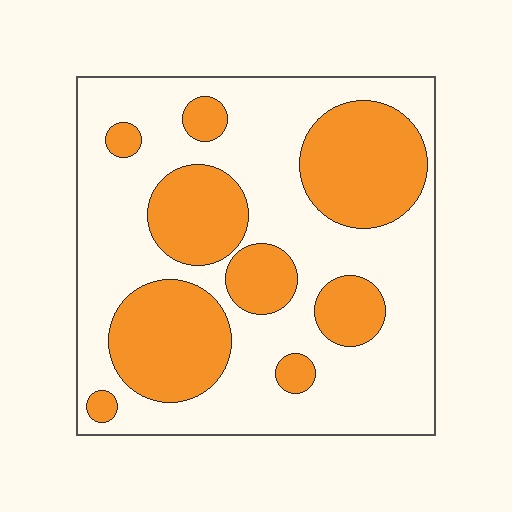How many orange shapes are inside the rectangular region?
9.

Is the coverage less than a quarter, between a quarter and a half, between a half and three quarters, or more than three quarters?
Between a quarter and a half.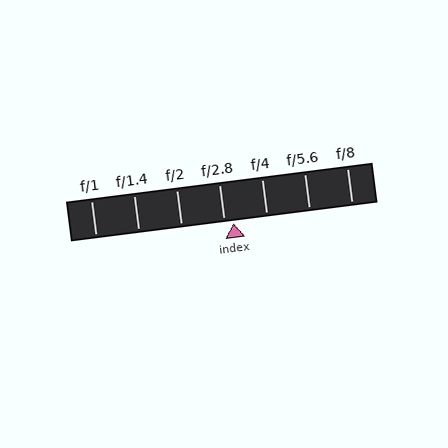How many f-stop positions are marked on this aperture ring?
There are 7 f-stop positions marked.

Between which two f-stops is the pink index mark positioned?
The index mark is between f/2.8 and f/4.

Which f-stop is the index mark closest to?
The index mark is closest to f/2.8.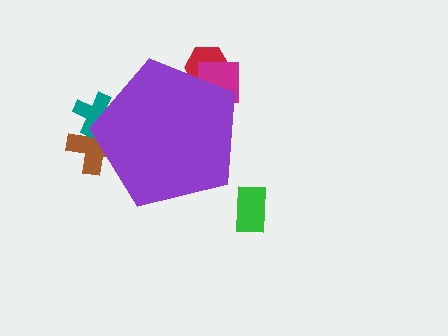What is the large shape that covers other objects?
A purple pentagon.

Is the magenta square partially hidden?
Yes, the magenta square is partially hidden behind the purple pentagon.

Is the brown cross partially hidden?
Yes, the brown cross is partially hidden behind the purple pentagon.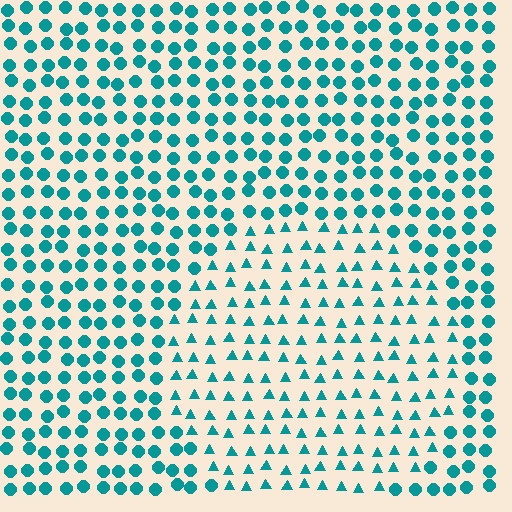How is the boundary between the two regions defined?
The boundary is defined by a change in element shape: triangles inside vs. circles outside. All elements share the same color and spacing.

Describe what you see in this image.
The image is filled with small teal elements arranged in a uniform grid. A circle-shaped region contains triangles, while the surrounding area contains circles. The boundary is defined purely by the change in element shape.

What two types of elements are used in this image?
The image uses triangles inside the circle region and circles outside it.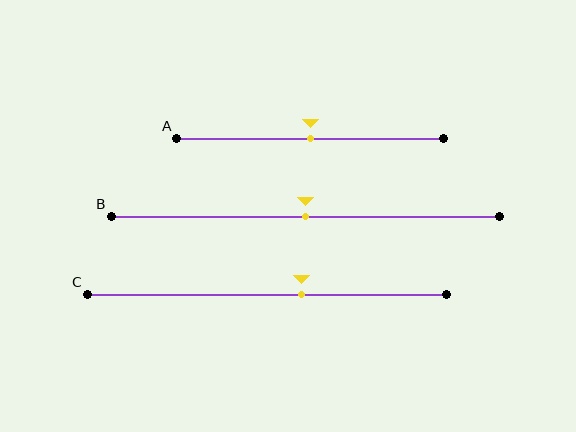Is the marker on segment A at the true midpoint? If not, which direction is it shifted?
Yes, the marker on segment A is at the true midpoint.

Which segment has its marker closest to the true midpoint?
Segment A has its marker closest to the true midpoint.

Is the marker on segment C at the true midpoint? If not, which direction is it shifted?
No, the marker on segment C is shifted to the right by about 10% of the segment length.